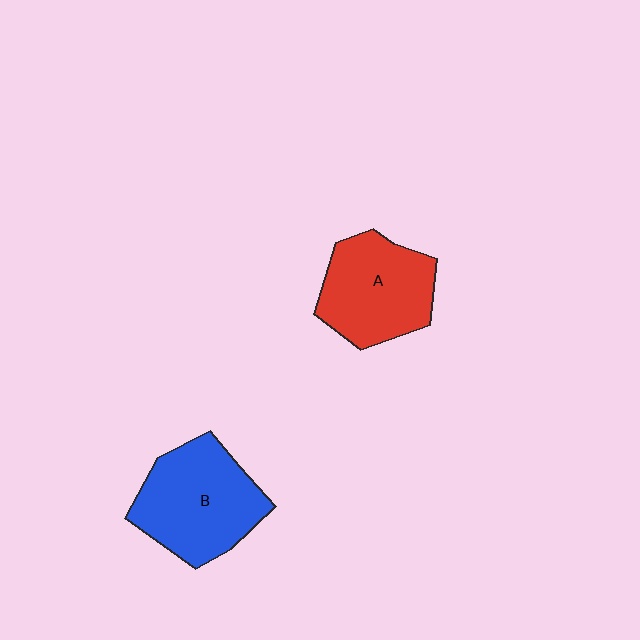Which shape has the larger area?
Shape B (blue).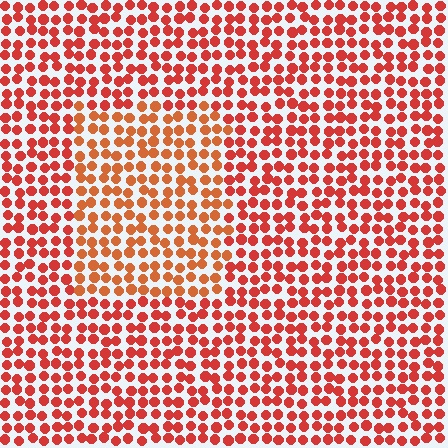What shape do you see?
I see a rectangle.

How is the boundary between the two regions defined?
The boundary is defined purely by a slight shift in hue (about 19 degrees). Spacing, size, and orientation are identical on both sides.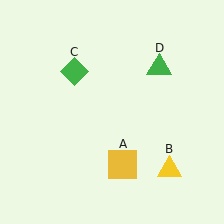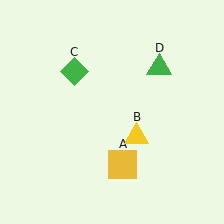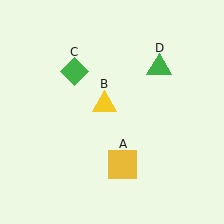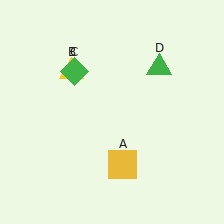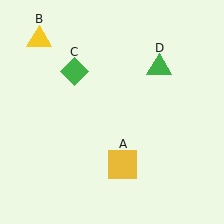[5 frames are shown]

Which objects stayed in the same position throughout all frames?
Yellow square (object A) and green diamond (object C) and green triangle (object D) remained stationary.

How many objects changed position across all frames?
1 object changed position: yellow triangle (object B).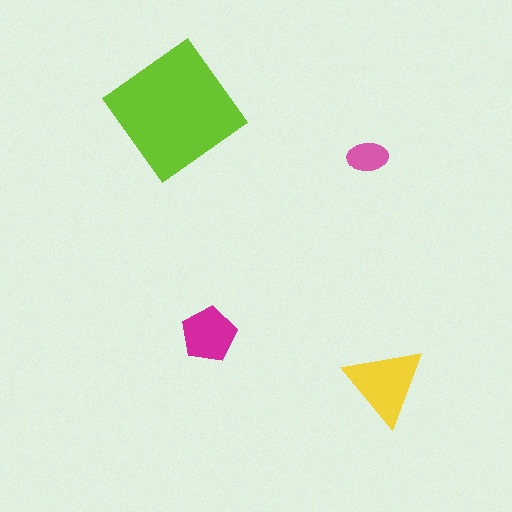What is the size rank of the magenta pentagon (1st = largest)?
3rd.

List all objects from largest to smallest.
The lime diamond, the yellow triangle, the magenta pentagon, the pink ellipse.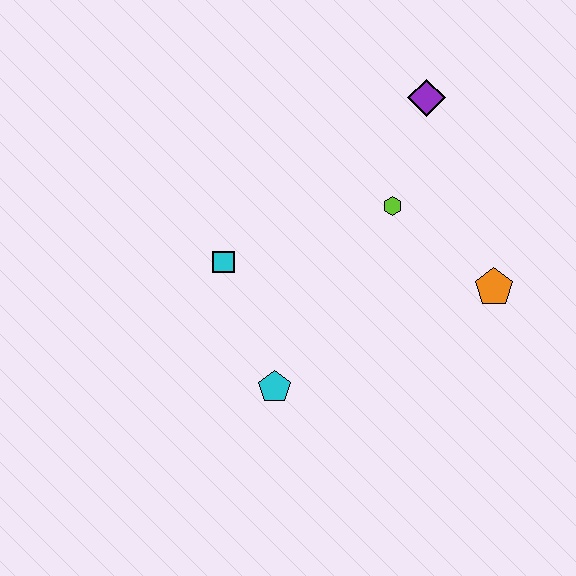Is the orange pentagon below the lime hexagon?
Yes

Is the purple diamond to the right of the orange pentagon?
No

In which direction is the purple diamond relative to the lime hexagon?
The purple diamond is above the lime hexagon.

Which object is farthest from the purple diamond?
The cyan pentagon is farthest from the purple diamond.